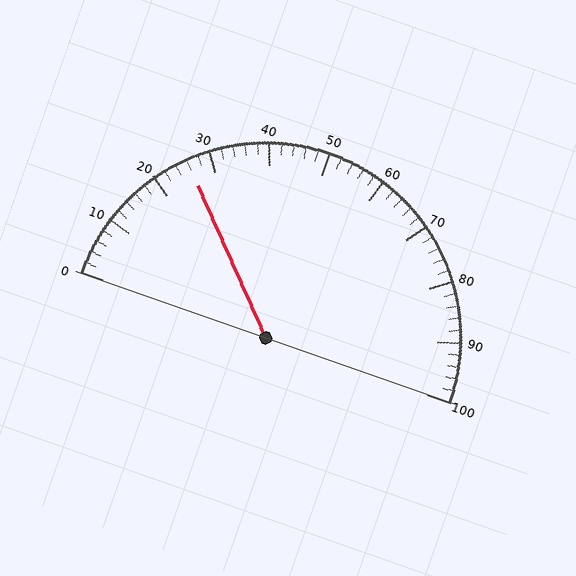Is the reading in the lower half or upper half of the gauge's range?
The reading is in the lower half of the range (0 to 100).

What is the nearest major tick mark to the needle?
The nearest major tick mark is 30.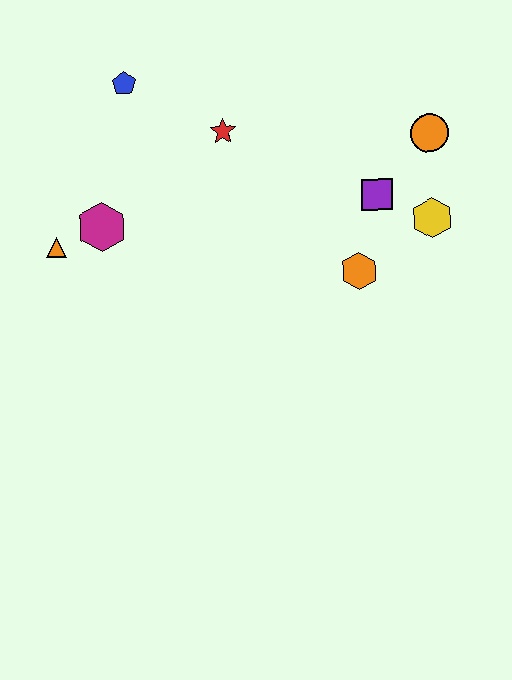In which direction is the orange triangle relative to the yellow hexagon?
The orange triangle is to the left of the yellow hexagon.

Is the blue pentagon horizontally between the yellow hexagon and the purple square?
No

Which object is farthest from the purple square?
The orange triangle is farthest from the purple square.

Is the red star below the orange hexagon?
No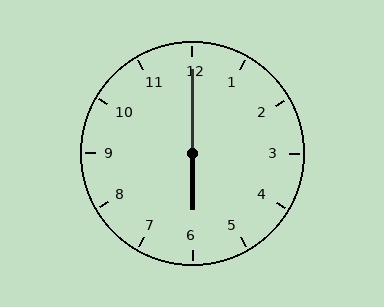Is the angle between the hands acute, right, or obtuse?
It is obtuse.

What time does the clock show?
6:00.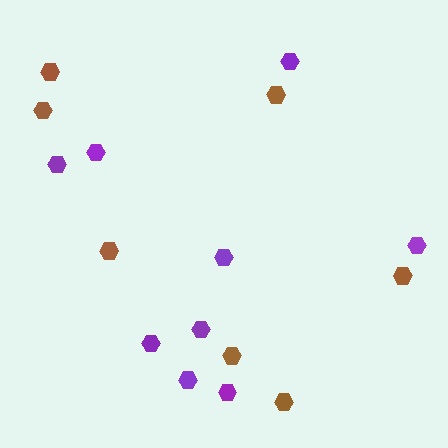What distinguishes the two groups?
There are 2 groups: one group of brown hexagons (7) and one group of purple hexagons (9).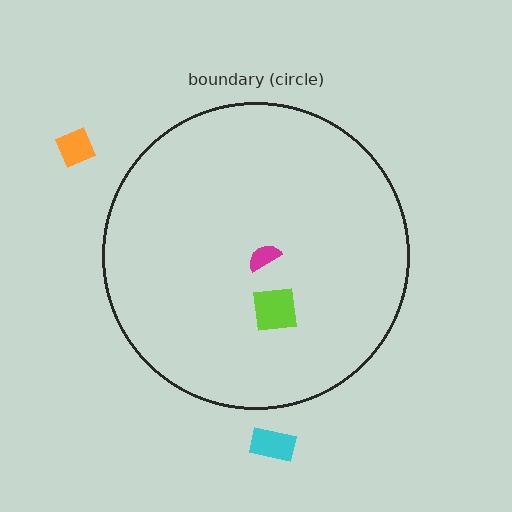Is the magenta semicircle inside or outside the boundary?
Inside.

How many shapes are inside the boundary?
2 inside, 2 outside.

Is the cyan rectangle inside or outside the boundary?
Outside.